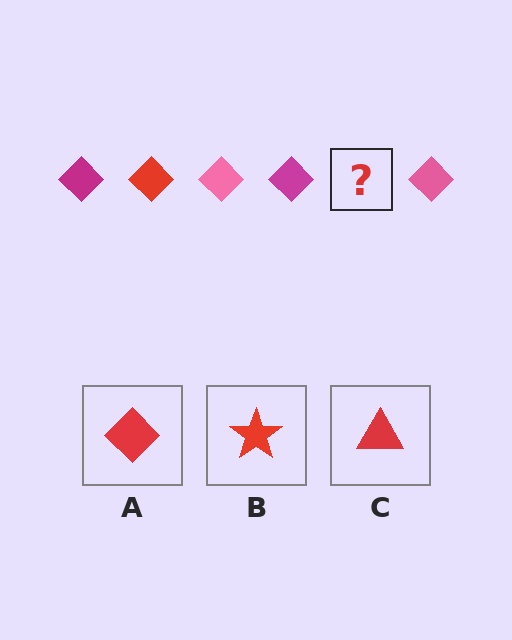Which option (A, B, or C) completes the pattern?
A.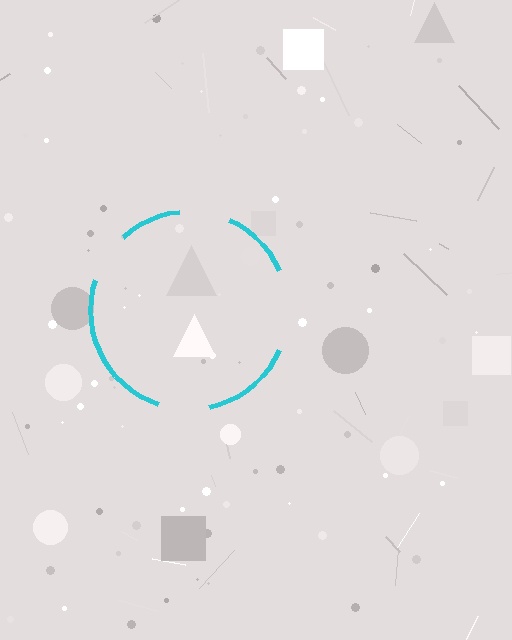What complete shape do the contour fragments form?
The contour fragments form a circle.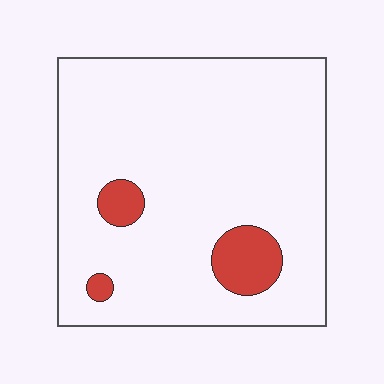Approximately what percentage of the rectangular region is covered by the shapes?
Approximately 10%.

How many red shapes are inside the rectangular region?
3.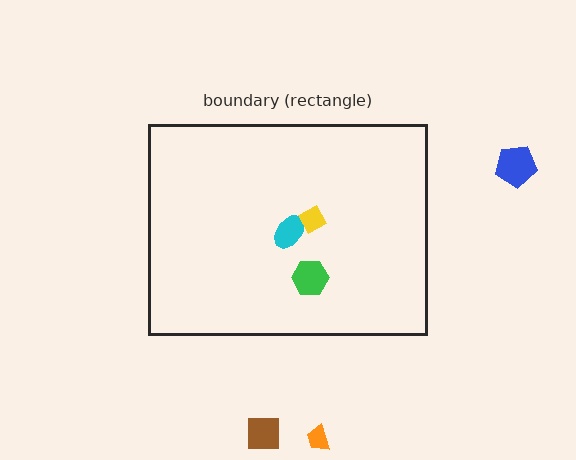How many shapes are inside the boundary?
3 inside, 3 outside.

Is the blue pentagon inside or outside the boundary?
Outside.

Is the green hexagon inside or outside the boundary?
Inside.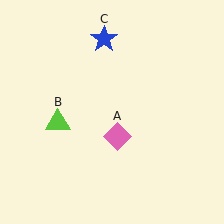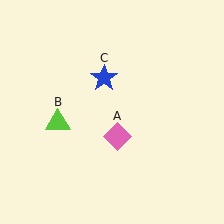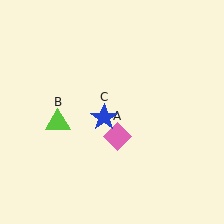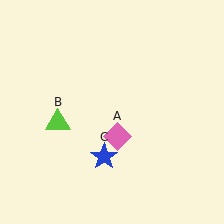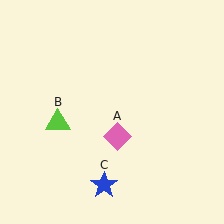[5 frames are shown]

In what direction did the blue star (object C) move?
The blue star (object C) moved down.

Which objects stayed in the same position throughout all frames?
Pink diamond (object A) and lime triangle (object B) remained stationary.